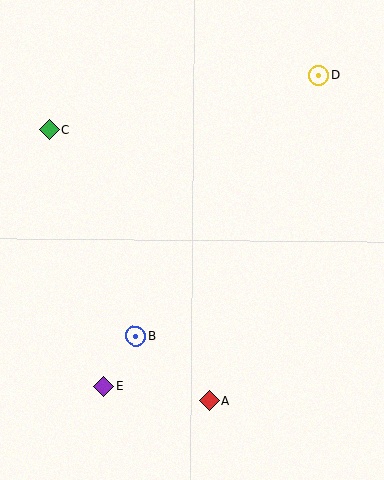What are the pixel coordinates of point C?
Point C is at (49, 129).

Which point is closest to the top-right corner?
Point D is closest to the top-right corner.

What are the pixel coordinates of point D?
Point D is at (319, 75).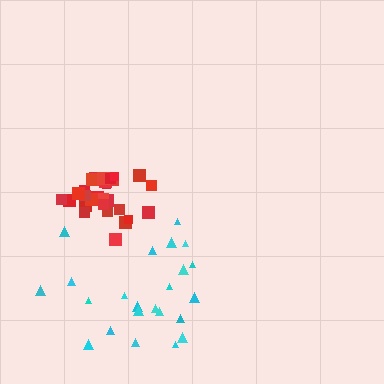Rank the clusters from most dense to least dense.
red, cyan.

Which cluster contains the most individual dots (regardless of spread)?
Red (29).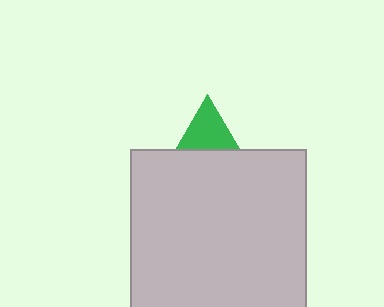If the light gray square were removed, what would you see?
You would see the complete green triangle.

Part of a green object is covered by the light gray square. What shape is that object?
It is a triangle.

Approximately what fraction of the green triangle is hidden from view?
Roughly 58% of the green triangle is hidden behind the light gray square.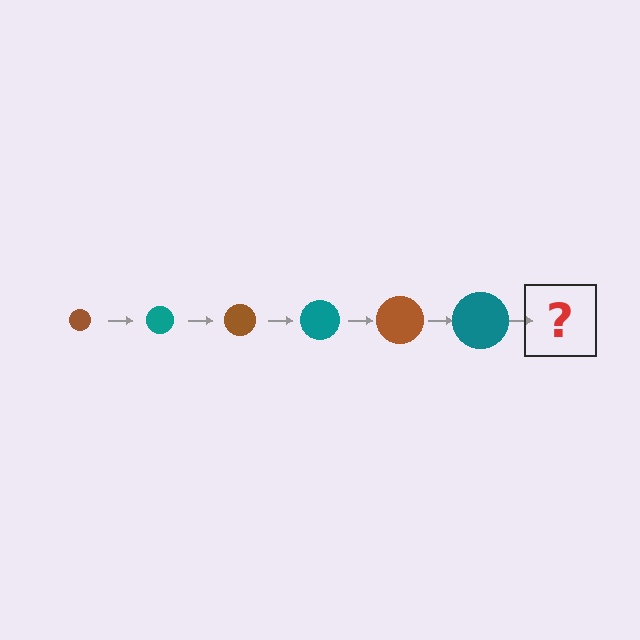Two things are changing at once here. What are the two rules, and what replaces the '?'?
The two rules are that the circle grows larger each step and the color cycles through brown and teal. The '?' should be a brown circle, larger than the previous one.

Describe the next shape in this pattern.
It should be a brown circle, larger than the previous one.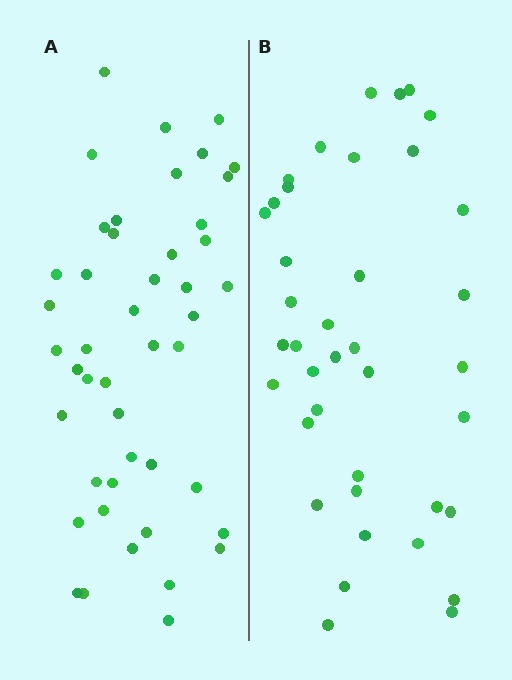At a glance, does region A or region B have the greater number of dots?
Region A (the left region) has more dots.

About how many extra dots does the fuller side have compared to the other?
Region A has roughly 8 or so more dots than region B.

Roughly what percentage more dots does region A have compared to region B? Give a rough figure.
About 20% more.